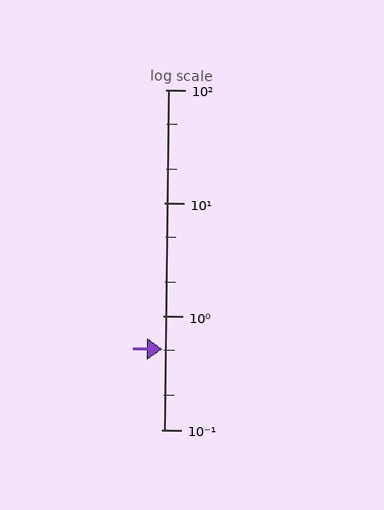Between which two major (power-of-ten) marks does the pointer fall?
The pointer is between 0.1 and 1.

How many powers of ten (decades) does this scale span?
The scale spans 3 decades, from 0.1 to 100.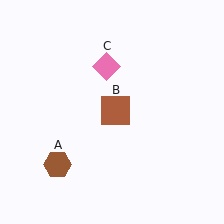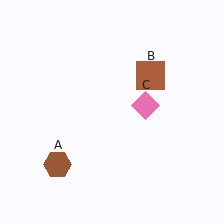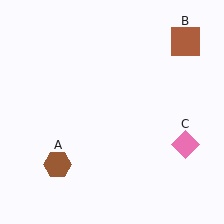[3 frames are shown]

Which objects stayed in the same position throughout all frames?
Brown hexagon (object A) remained stationary.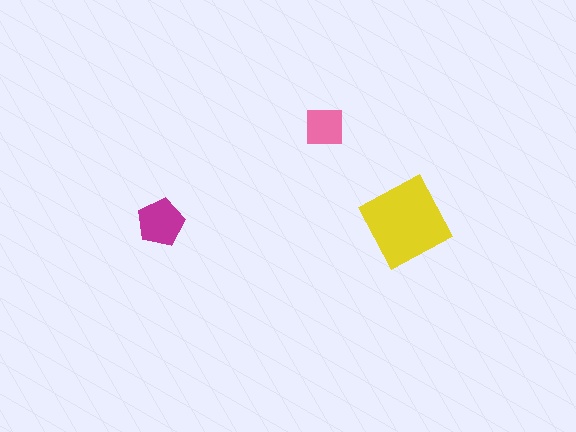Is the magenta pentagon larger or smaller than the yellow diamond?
Smaller.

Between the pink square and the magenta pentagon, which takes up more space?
The magenta pentagon.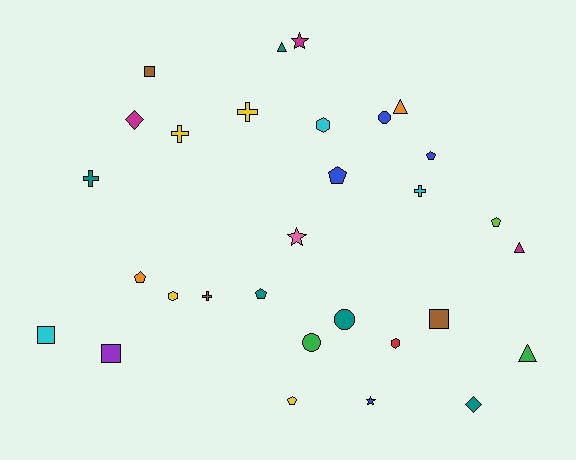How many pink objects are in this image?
There is 1 pink object.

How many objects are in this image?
There are 30 objects.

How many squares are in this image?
There are 4 squares.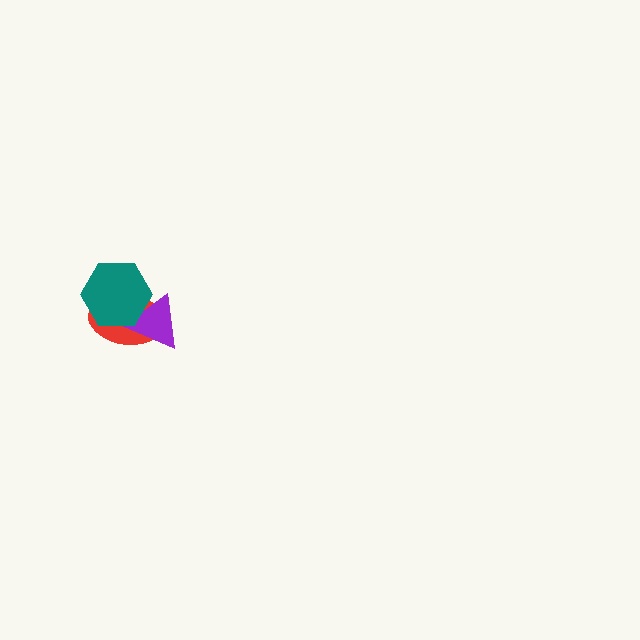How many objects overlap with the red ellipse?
2 objects overlap with the red ellipse.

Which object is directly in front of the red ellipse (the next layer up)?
The purple triangle is directly in front of the red ellipse.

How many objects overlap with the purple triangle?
2 objects overlap with the purple triangle.